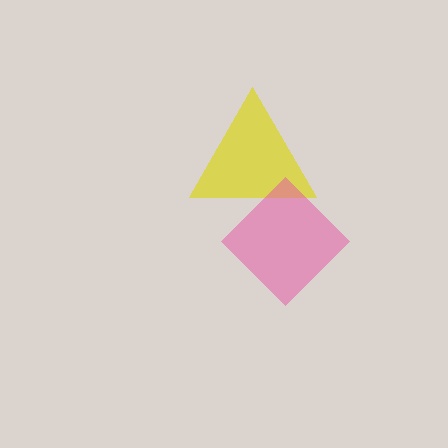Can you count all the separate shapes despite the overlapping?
Yes, there are 2 separate shapes.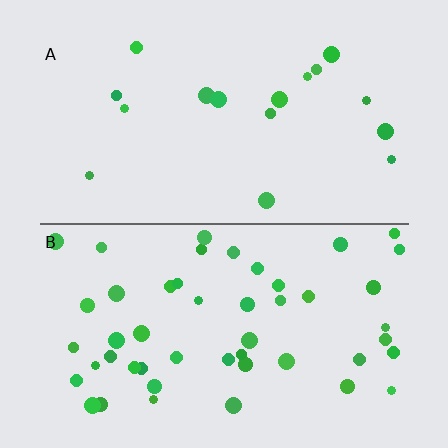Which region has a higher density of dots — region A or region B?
B (the bottom).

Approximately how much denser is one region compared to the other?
Approximately 2.9× — region B over region A.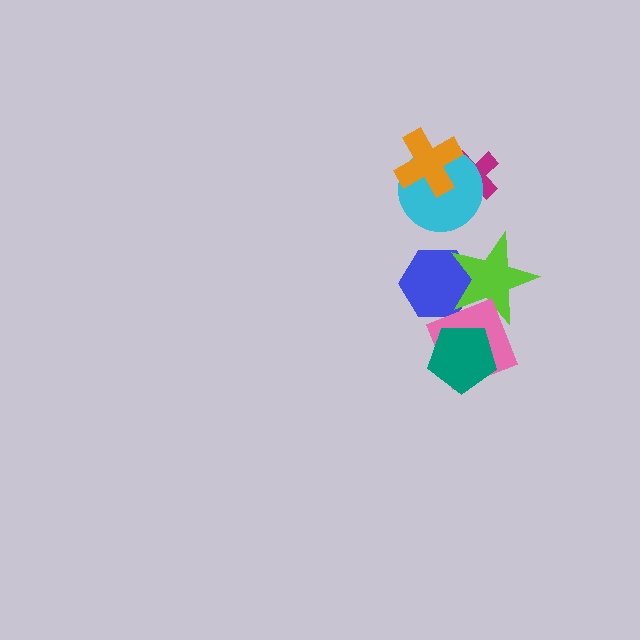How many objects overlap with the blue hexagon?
1 object overlaps with the blue hexagon.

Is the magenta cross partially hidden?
Yes, it is partially covered by another shape.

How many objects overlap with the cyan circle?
2 objects overlap with the cyan circle.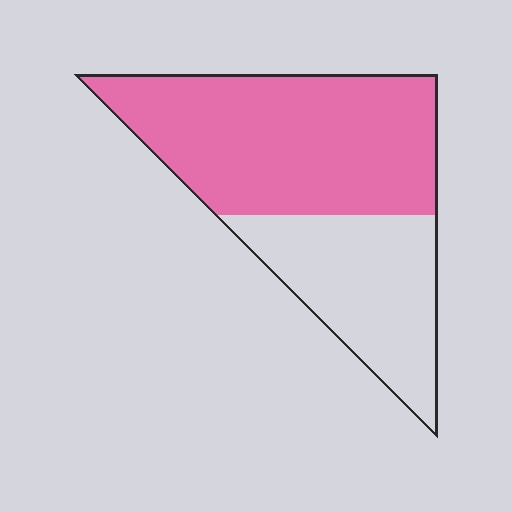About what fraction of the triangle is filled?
About five eighths (5/8).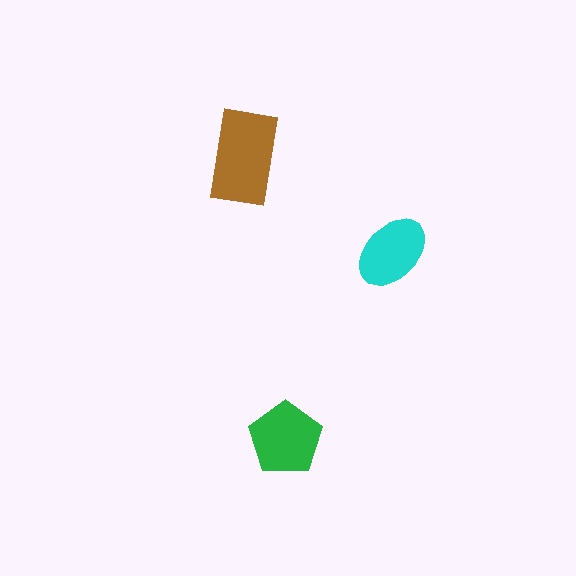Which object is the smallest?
The cyan ellipse.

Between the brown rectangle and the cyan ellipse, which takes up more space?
The brown rectangle.